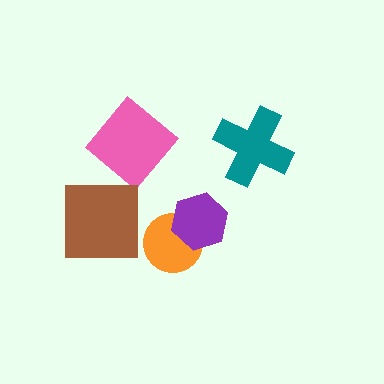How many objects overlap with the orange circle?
1 object overlaps with the orange circle.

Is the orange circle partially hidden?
Yes, it is partially covered by another shape.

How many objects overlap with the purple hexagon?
1 object overlaps with the purple hexagon.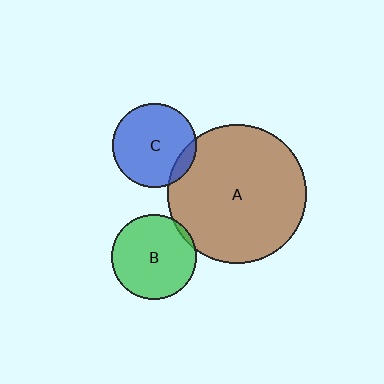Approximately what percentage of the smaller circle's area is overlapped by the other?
Approximately 10%.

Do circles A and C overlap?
Yes.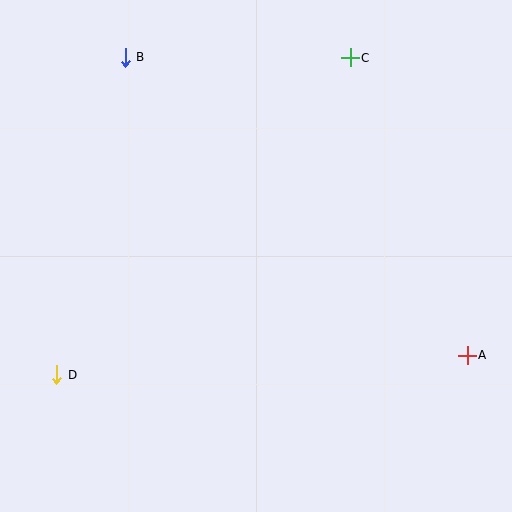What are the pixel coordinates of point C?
Point C is at (350, 58).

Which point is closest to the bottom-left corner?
Point D is closest to the bottom-left corner.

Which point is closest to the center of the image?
Point C at (350, 58) is closest to the center.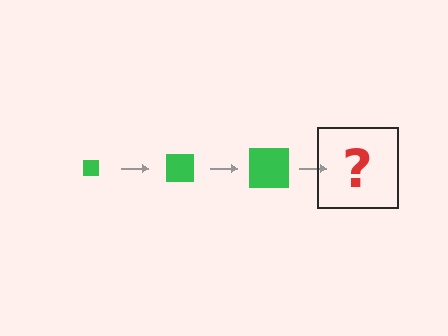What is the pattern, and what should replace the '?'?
The pattern is that the square gets progressively larger each step. The '?' should be a green square, larger than the previous one.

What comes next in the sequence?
The next element should be a green square, larger than the previous one.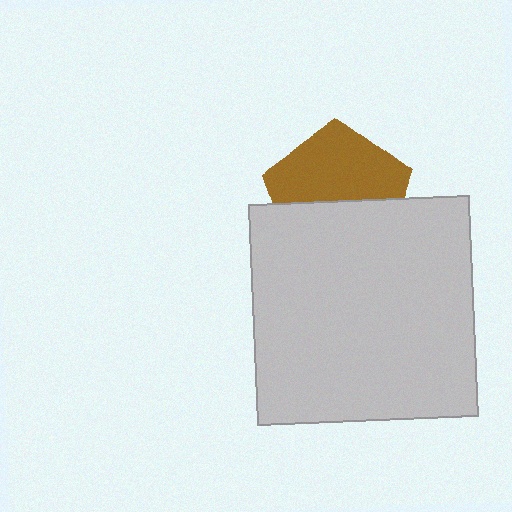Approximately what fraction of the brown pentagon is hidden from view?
Roughly 46% of the brown pentagon is hidden behind the light gray square.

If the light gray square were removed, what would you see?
You would see the complete brown pentagon.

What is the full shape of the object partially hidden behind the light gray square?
The partially hidden object is a brown pentagon.